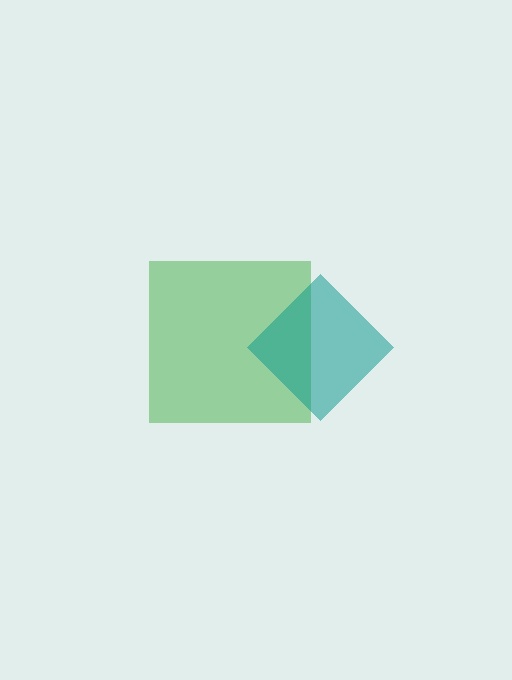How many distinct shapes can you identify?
There are 2 distinct shapes: a green square, a teal diamond.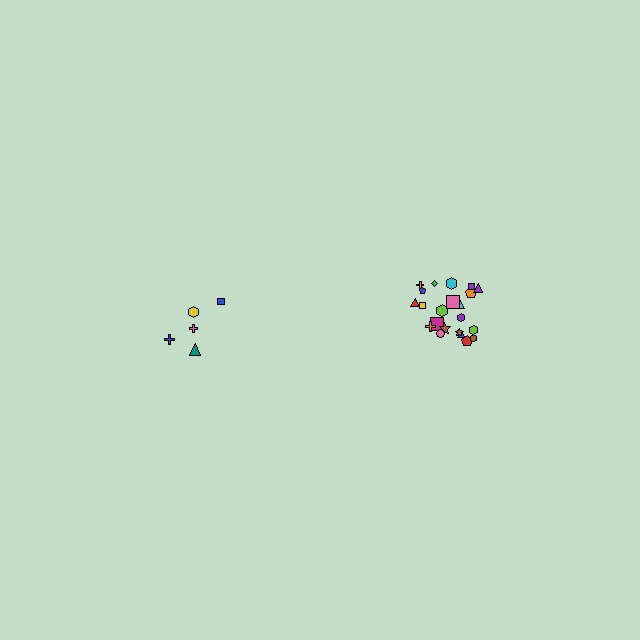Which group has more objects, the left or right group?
The right group.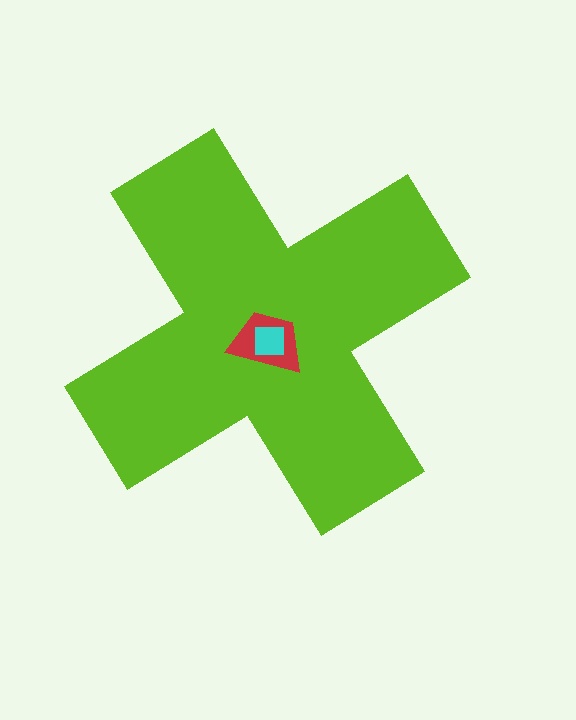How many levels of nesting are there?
3.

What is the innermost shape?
The cyan square.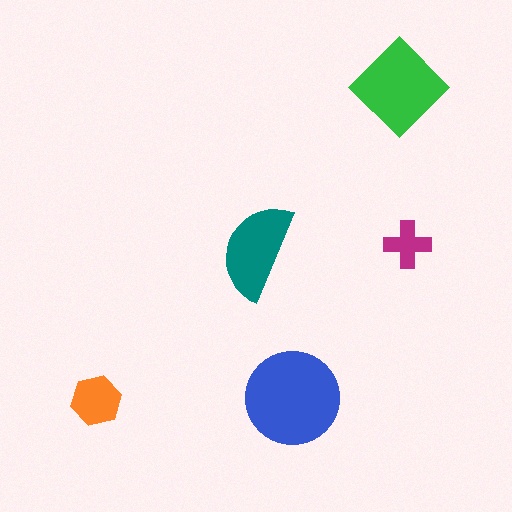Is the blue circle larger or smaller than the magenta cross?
Larger.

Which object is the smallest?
The magenta cross.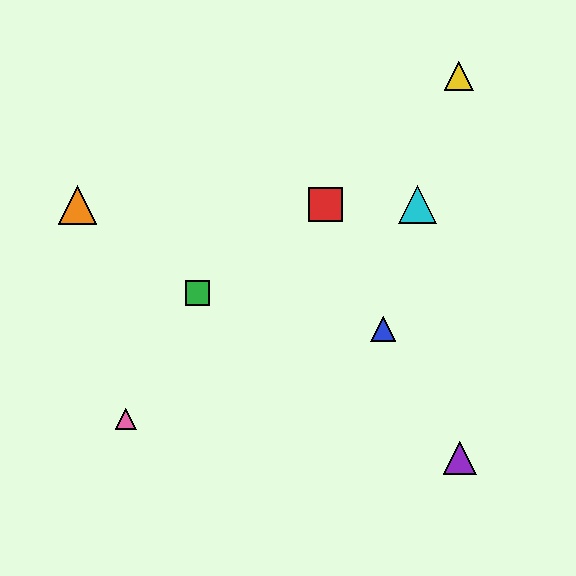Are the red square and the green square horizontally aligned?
No, the red square is at y≈205 and the green square is at y≈293.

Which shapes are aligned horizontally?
The red square, the orange triangle, the cyan triangle are aligned horizontally.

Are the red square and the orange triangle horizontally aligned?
Yes, both are at y≈205.